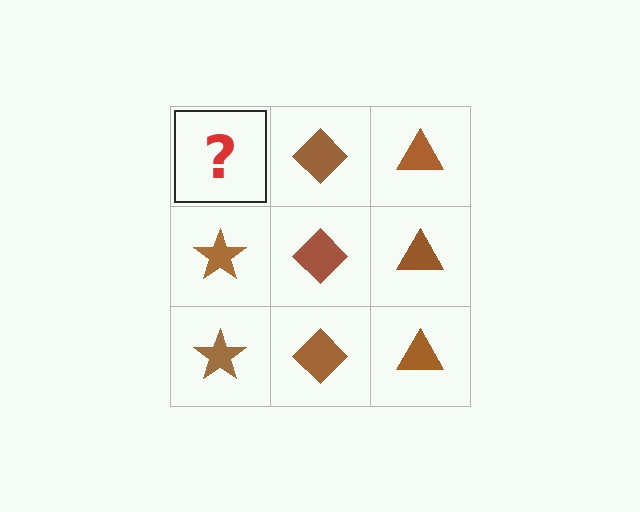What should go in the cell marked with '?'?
The missing cell should contain a brown star.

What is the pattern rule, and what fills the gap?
The rule is that each column has a consistent shape. The gap should be filled with a brown star.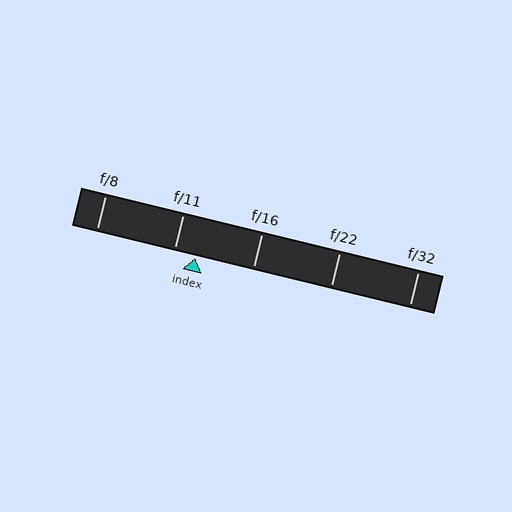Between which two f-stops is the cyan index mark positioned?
The index mark is between f/11 and f/16.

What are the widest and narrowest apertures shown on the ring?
The widest aperture shown is f/8 and the narrowest is f/32.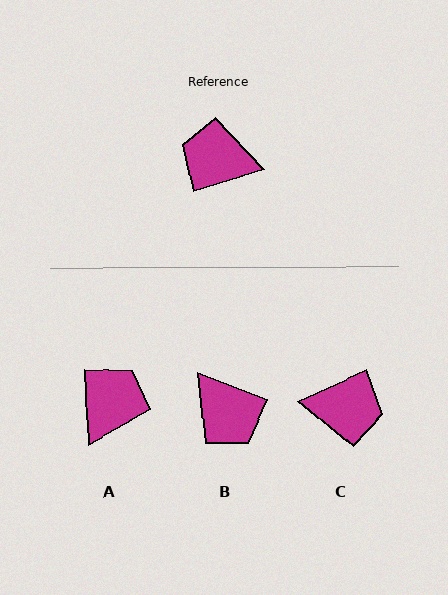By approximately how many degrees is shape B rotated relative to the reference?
Approximately 142 degrees counter-clockwise.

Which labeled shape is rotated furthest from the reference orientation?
C, about 173 degrees away.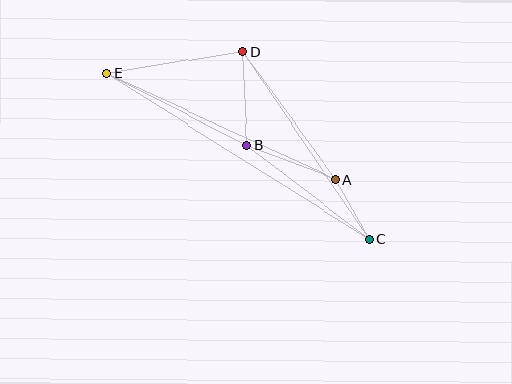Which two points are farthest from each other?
Points C and E are farthest from each other.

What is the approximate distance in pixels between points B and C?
The distance between B and C is approximately 154 pixels.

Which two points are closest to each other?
Points A and C are closest to each other.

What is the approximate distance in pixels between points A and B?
The distance between A and B is approximately 95 pixels.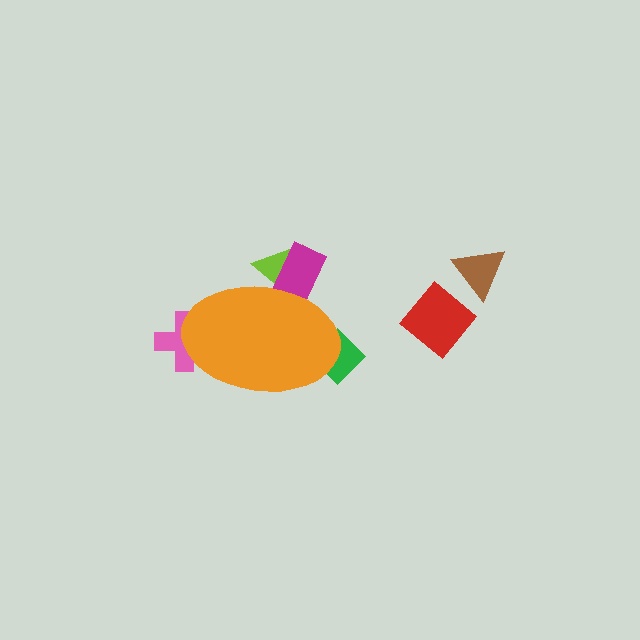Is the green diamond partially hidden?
Yes, the green diamond is partially hidden behind the orange ellipse.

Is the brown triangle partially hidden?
No, the brown triangle is fully visible.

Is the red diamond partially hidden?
No, the red diamond is fully visible.